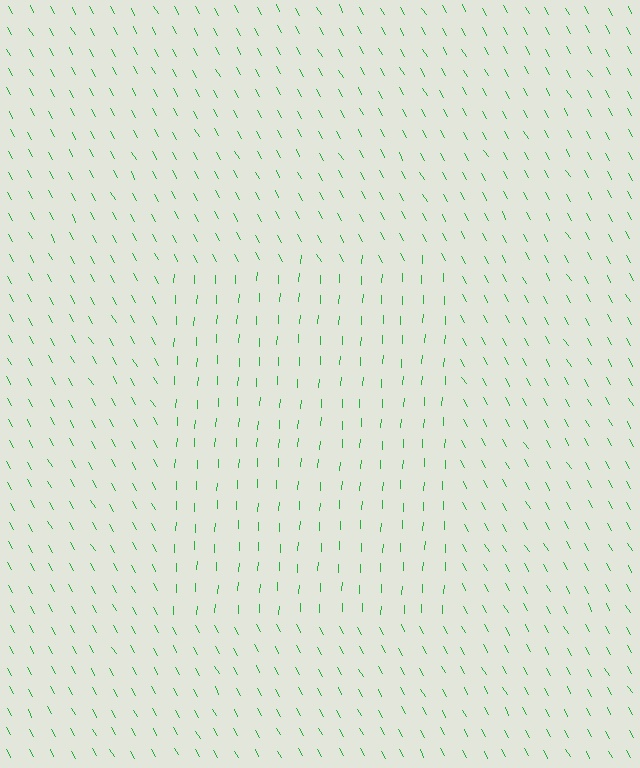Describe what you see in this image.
The image is filled with small green line segments. A rectangle region in the image has lines oriented differently from the surrounding lines, creating a visible texture boundary.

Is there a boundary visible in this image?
Yes, there is a texture boundary formed by a change in line orientation.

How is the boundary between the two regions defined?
The boundary is defined purely by a change in line orientation (approximately 33 degrees difference). All lines are the same color and thickness.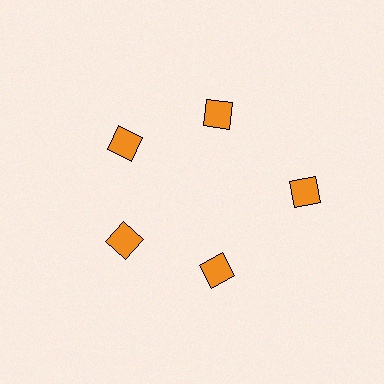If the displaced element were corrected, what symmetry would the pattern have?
It would have 5-fold rotational symmetry — the pattern would map onto itself every 72 degrees.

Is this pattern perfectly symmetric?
No. The 5 orange diamonds are arranged in a ring, but one element near the 3 o'clock position is pushed outward from the center, breaking the 5-fold rotational symmetry.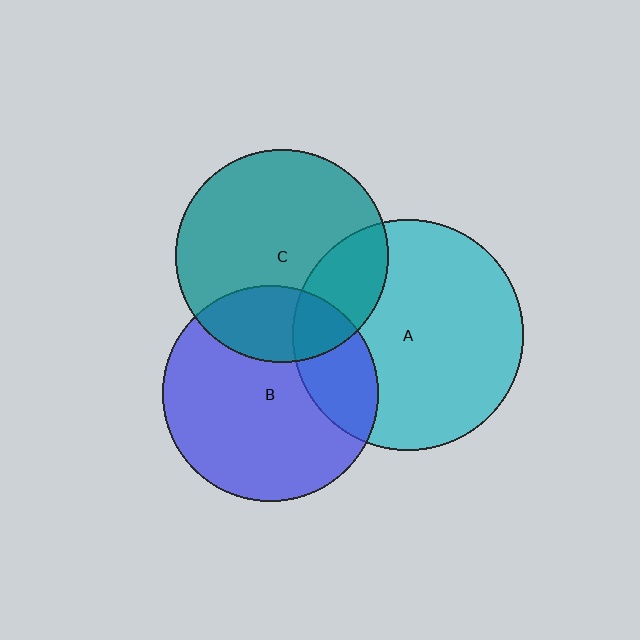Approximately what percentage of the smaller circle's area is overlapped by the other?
Approximately 25%.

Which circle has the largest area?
Circle A (cyan).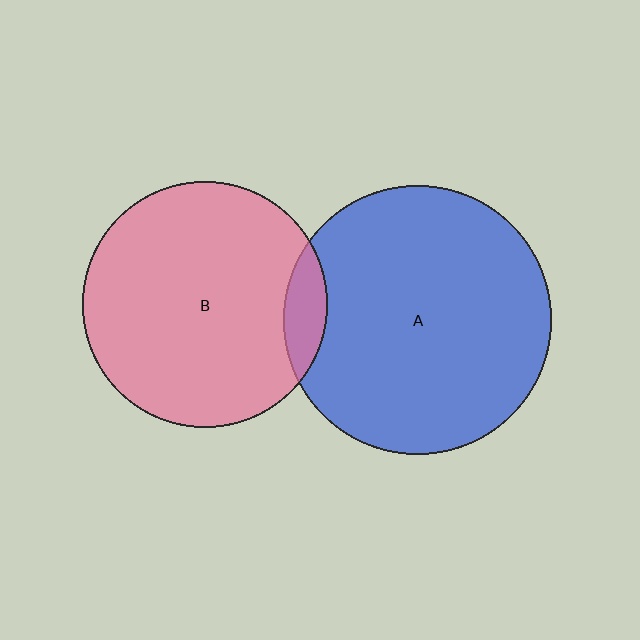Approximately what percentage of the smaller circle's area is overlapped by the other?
Approximately 10%.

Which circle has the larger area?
Circle A (blue).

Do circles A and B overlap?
Yes.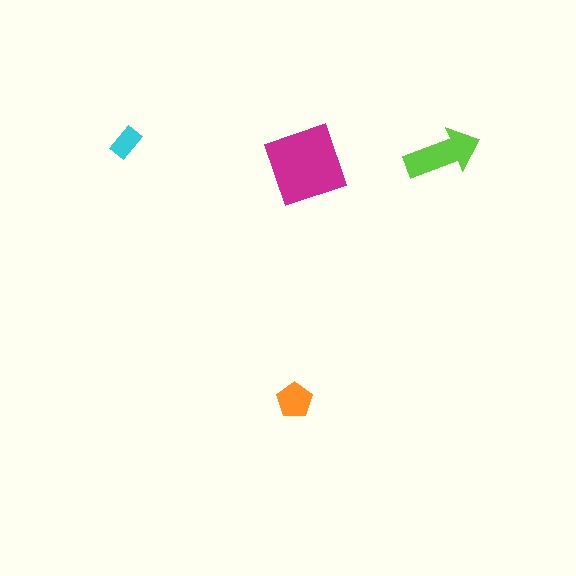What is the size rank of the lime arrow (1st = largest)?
2nd.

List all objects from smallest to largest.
The cyan rectangle, the orange pentagon, the lime arrow, the magenta square.